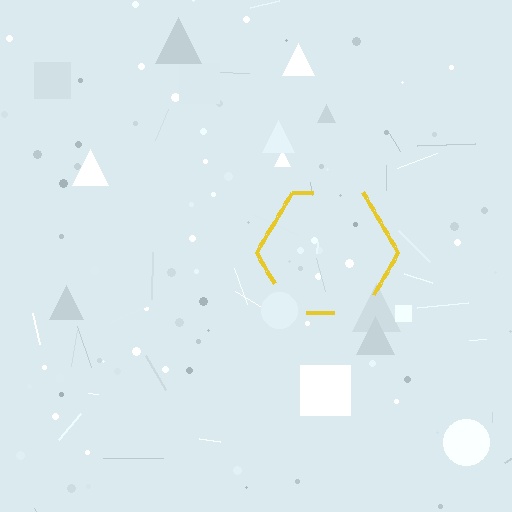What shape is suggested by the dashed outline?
The dashed outline suggests a hexagon.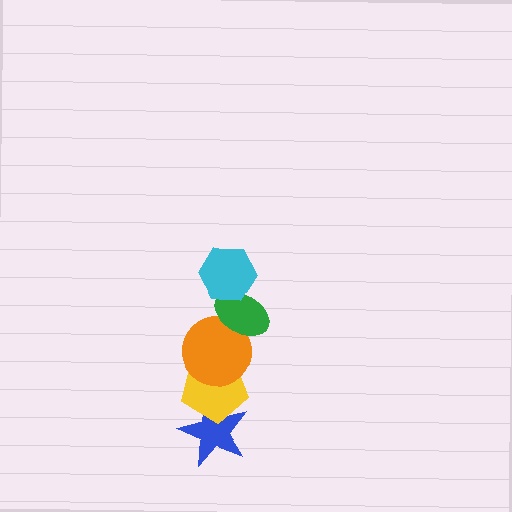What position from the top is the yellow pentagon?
The yellow pentagon is 4th from the top.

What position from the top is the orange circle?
The orange circle is 3rd from the top.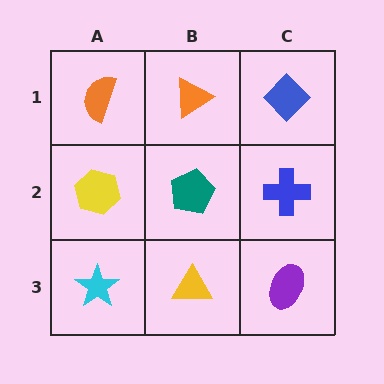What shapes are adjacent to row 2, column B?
An orange triangle (row 1, column B), a yellow triangle (row 3, column B), a yellow hexagon (row 2, column A), a blue cross (row 2, column C).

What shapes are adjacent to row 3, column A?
A yellow hexagon (row 2, column A), a yellow triangle (row 3, column B).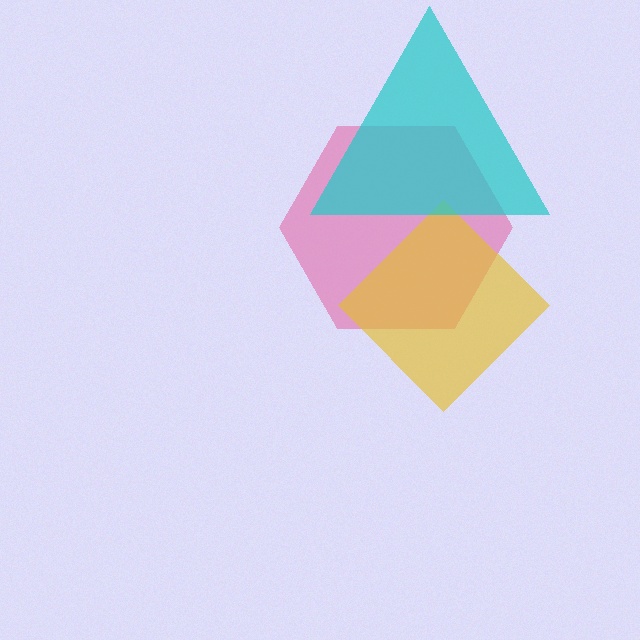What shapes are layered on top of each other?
The layered shapes are: a pink hexagon, a yellow diamond, a cyan triangle.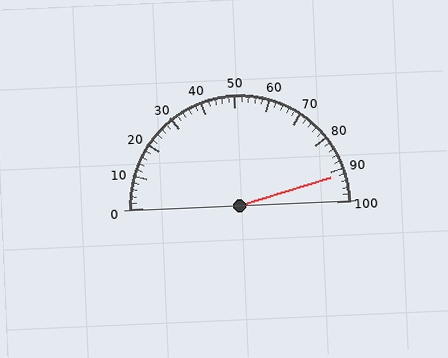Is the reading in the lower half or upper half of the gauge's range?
The reading is in the upper half of the range (0 to 100).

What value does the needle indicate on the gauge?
The needle indicates approximately 92.